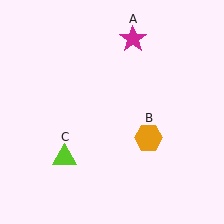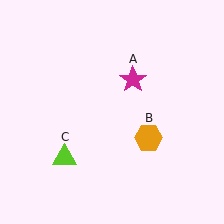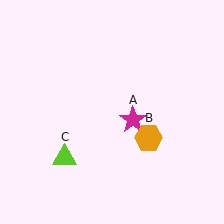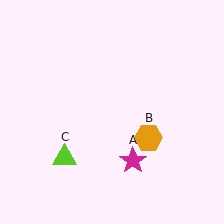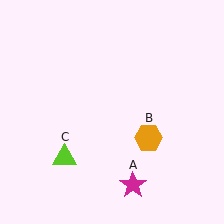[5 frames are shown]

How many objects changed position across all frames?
1 object changed position: magenta star (object A).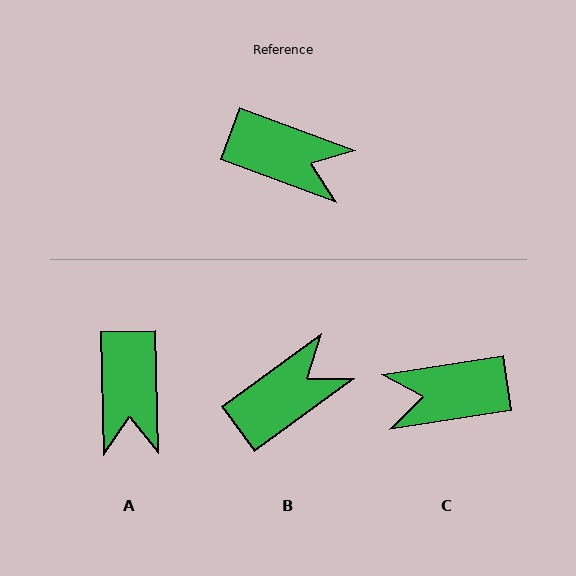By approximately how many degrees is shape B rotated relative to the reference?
Approximately 56 degrees counter-clockwise.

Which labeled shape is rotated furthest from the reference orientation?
C, about 151 degrees away.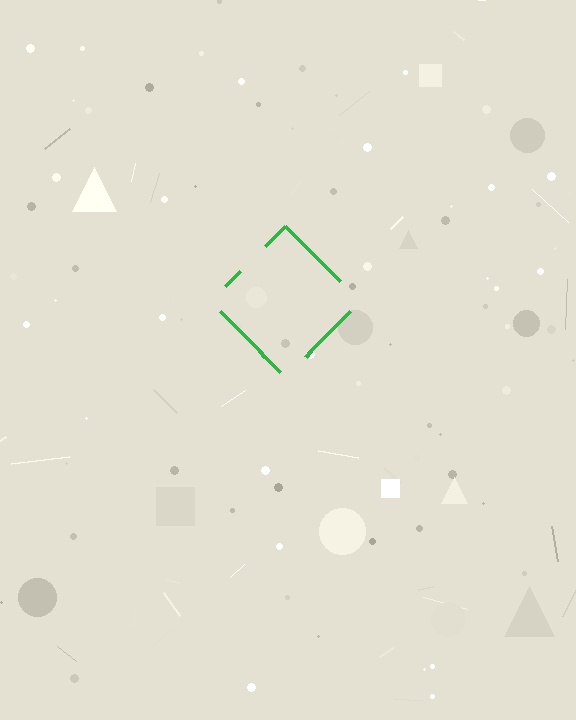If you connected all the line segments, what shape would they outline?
They would outline a diamond.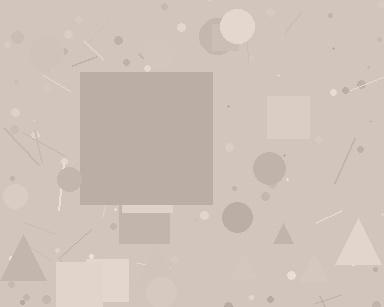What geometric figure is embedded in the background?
A square is embedded in the background.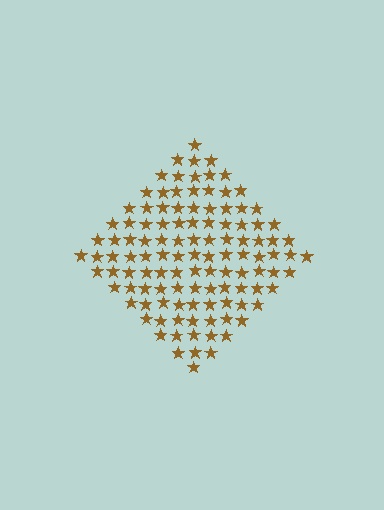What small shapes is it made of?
It is made of small stars.